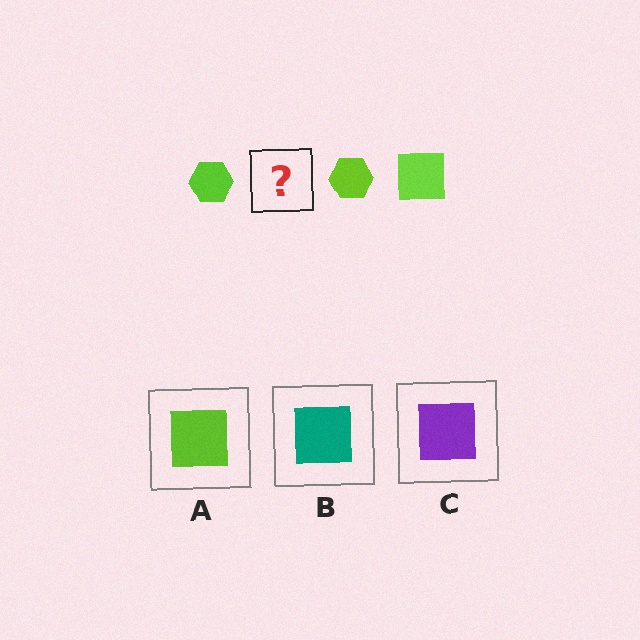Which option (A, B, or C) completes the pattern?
A.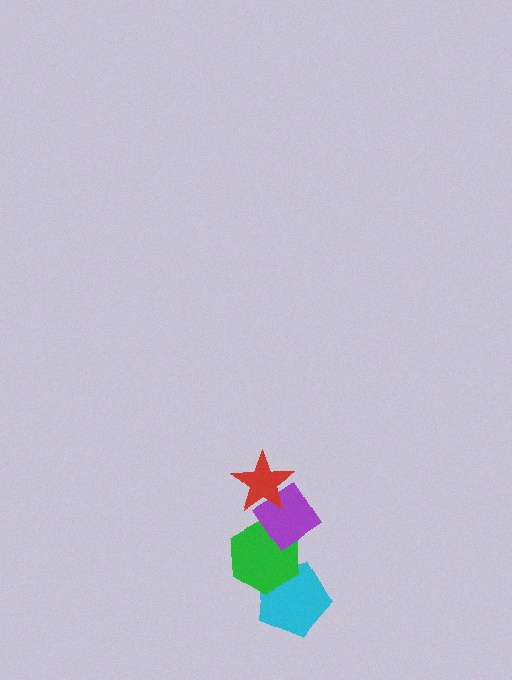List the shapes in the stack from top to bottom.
From top to bottom: the red star, the purple diamond, the green hexagon, the cyan pentagon.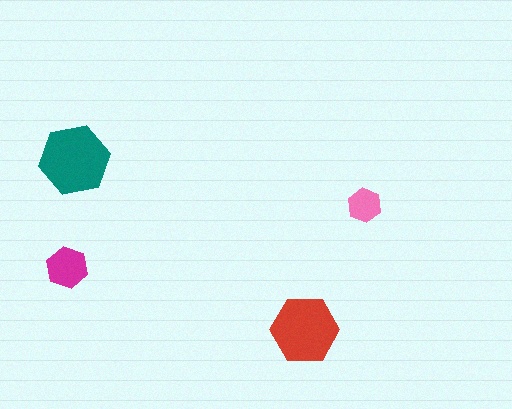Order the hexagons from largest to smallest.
the teal one, the red one, the magenta one, the pink one.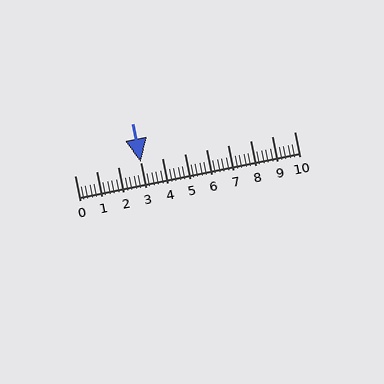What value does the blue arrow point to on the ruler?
The blue arrow points to approximately 3.0.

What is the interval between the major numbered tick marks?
The major tick marks are spaced 1 units apart.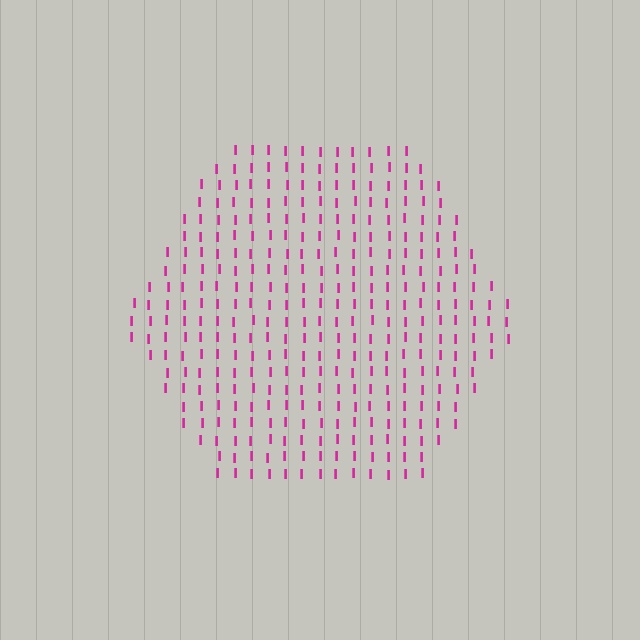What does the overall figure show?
The overall figure shows a hexagon.